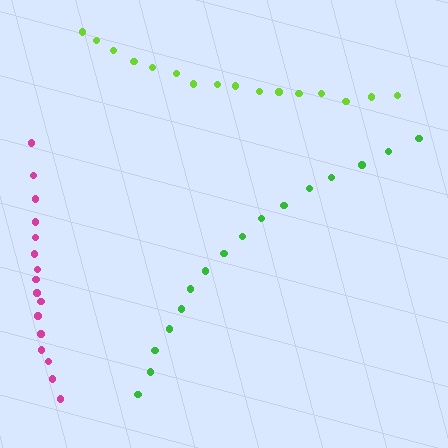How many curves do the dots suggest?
There are 3 distinct paths.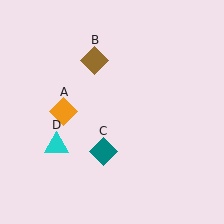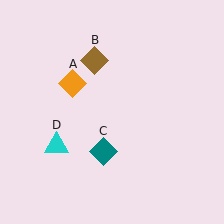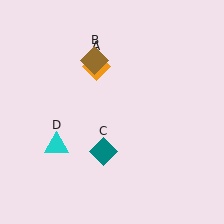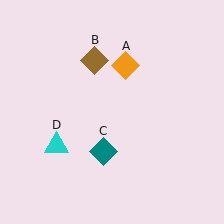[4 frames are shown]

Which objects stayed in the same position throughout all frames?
Brown diamond (object B) and teal diamond (object C) and cyan triangle (object D) remained stationary.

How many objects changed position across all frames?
1 object changed position: orange diamond (object A).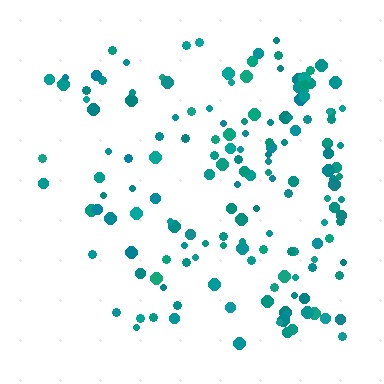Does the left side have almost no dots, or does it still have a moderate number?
Still a moderate number, just noticeably fewer than the right.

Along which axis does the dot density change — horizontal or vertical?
Horizontal.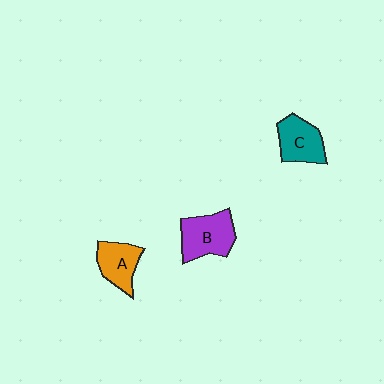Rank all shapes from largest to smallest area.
From largest to smallest: B (purple), C (teal), A (orange).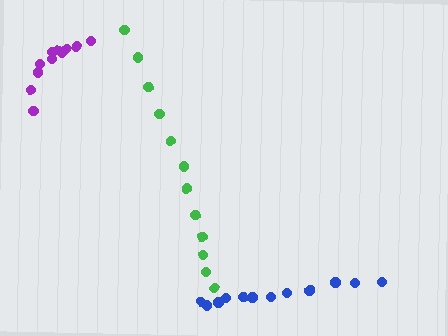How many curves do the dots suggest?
There are 3 distinct paths.